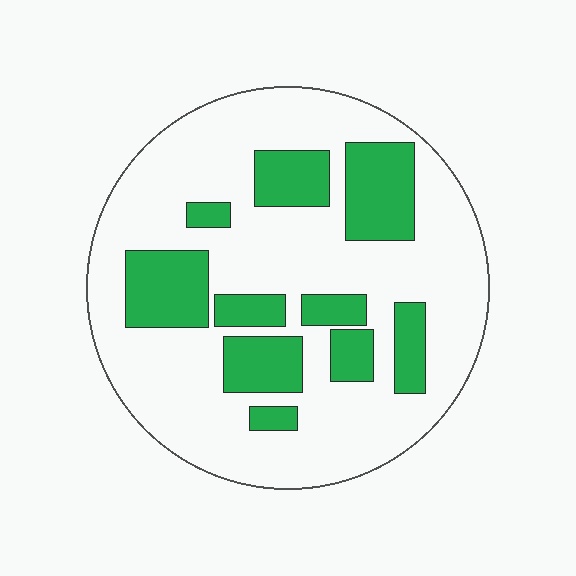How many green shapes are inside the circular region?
10.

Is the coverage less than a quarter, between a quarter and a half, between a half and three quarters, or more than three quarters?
Between a quarter and a half.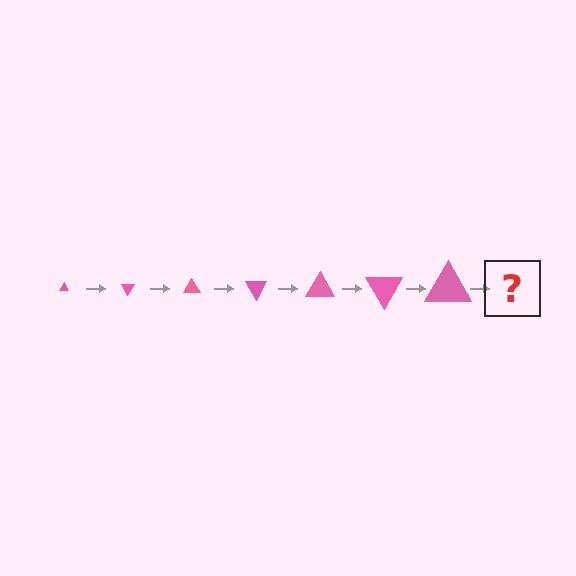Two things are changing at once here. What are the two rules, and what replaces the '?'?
The two rules are that the triangle grows larger each step and it rotates 60 degrees each step. The '?' should be a triangle, larger than the previous one and rotated 420 degrees from the start.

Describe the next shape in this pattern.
It should be a triangle, larger than the previous one and rotated 420 degrees from the start.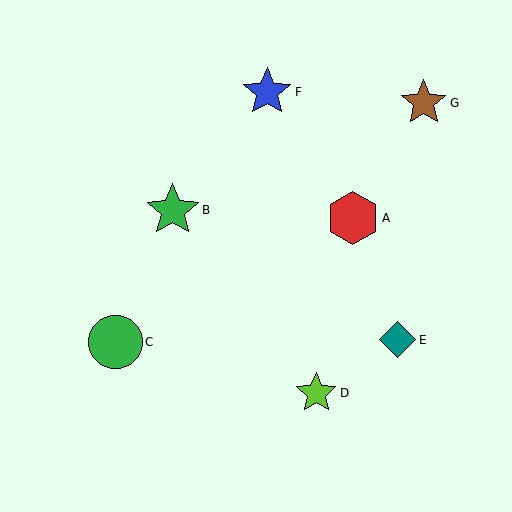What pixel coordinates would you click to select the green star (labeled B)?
Click at (173, 210) to select the green star B.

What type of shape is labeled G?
Shape G is a brown star.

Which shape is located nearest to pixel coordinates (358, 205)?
The red hexagon (labeled A) at (353, 218) is nearest to that location.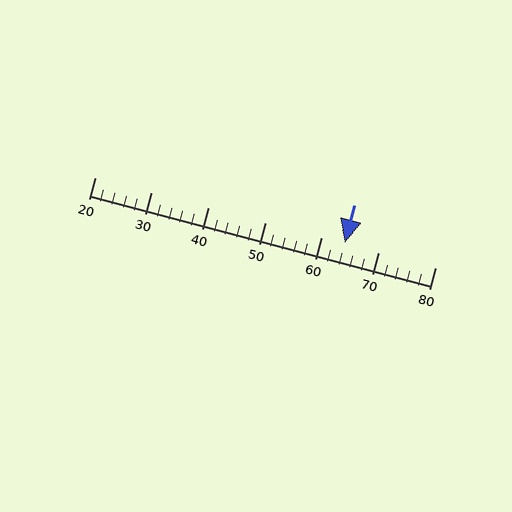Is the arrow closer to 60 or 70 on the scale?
The arrow is closer to 60.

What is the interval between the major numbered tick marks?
The major tick marks are spaced 10 units apart.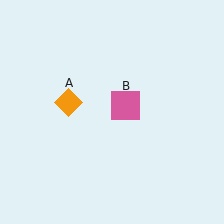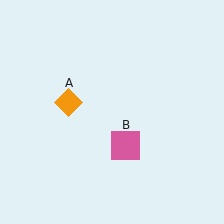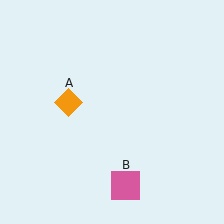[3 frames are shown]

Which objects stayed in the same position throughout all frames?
Orange diamond (object A) remained stationary.